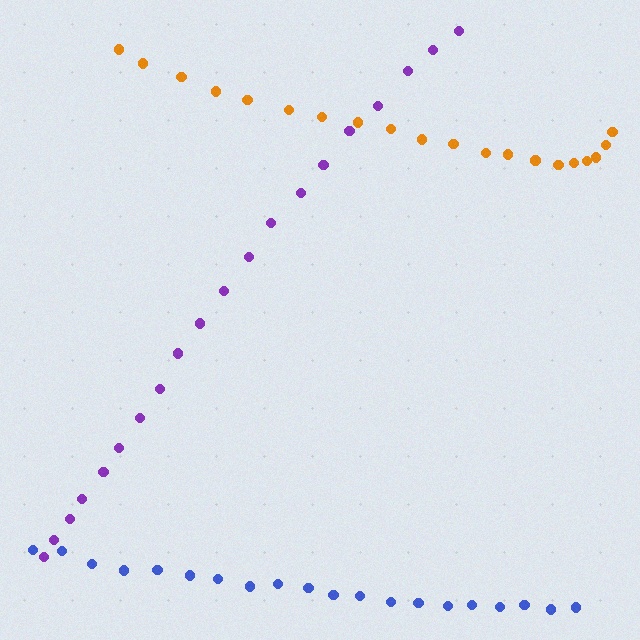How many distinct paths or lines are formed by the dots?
There are 3 distinct paths.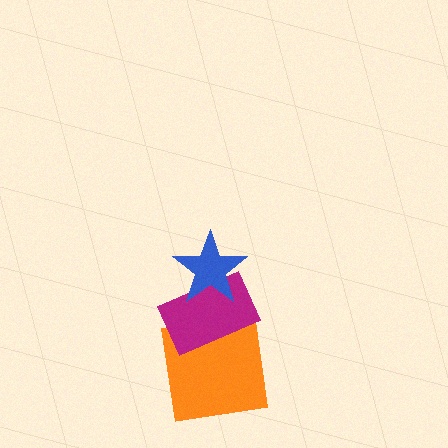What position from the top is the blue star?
The blue star is 1st from the top.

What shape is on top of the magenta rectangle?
The blue star is on top of the magenta rectangle.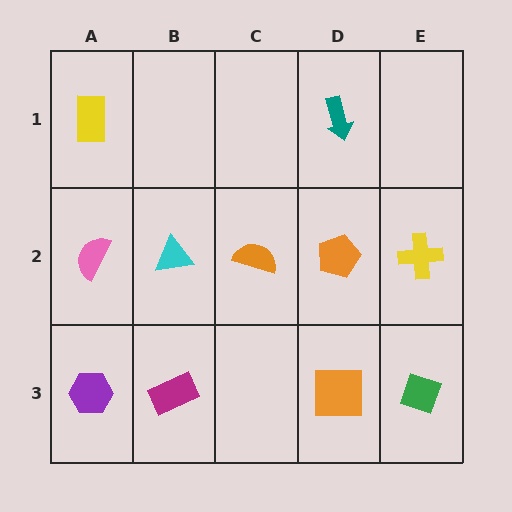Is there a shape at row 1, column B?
No, that cell is empty.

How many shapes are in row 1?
2 shapes.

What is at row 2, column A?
A pink semicircle.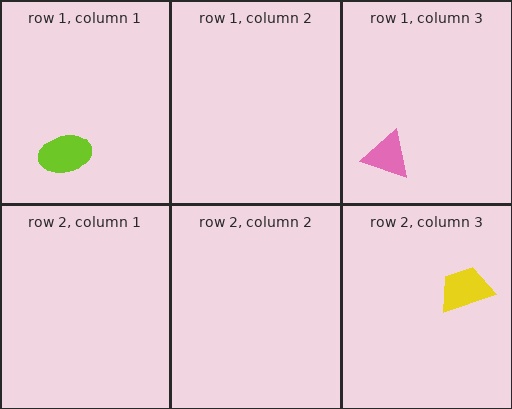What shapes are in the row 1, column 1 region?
The lime ellipse.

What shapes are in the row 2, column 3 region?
The yellow trapezoid.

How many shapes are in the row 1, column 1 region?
1.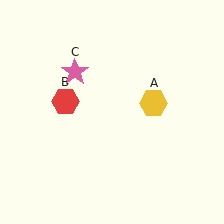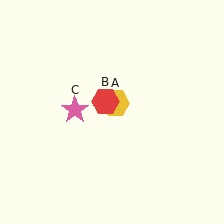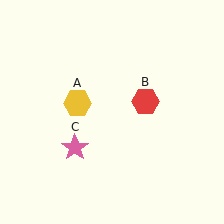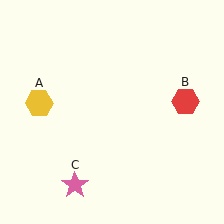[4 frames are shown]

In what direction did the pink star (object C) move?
The pink star (object C) moved down.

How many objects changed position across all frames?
3 objects changed position: yellow hexagon (object A), red hexagon (object B), pink star (object C).